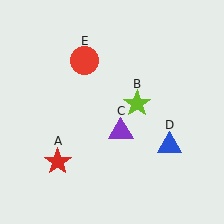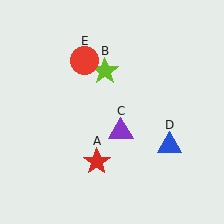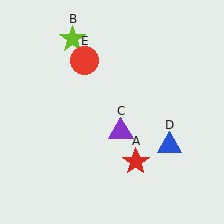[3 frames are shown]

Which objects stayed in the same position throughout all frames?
Purple triangle (object C) and blue triangle (object D) and red circle (object E) remained stationary.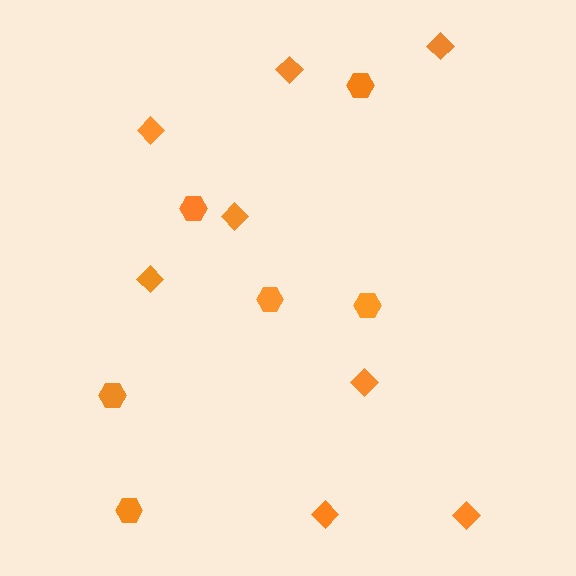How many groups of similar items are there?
There are 2 groups: one group of hexagons (6) and one group of diamonds (8).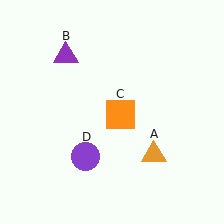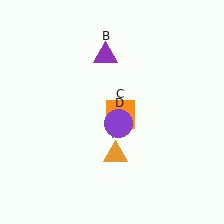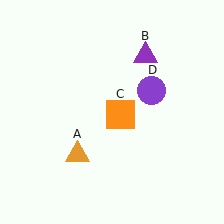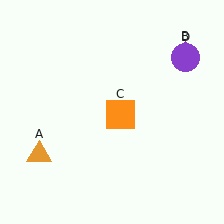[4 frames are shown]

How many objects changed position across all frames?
3 objects changed position: orange triangle (object A), purple triangle (object B), purple circle (object D).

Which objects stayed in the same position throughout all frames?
Orange square (object C) remained stationary.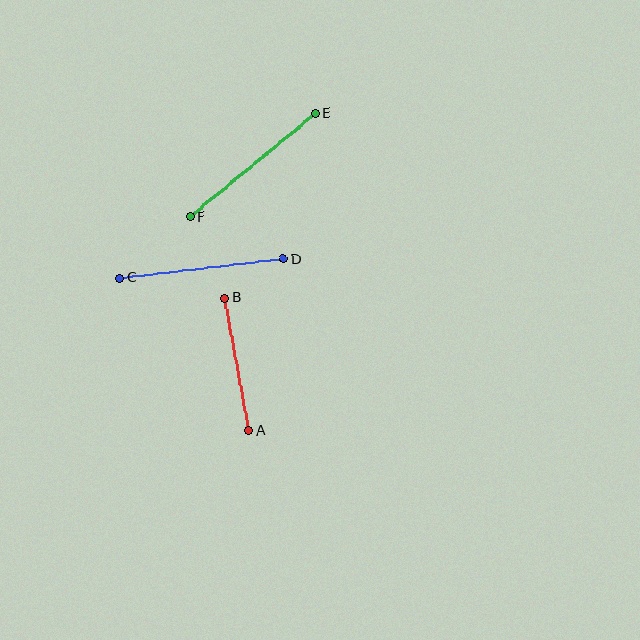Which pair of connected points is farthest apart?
Points C and D are farthest apart.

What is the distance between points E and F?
The distance is approximately 162 pixels.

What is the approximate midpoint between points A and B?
The midpoint is at approximately (237, 364) pixels.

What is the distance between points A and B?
The distance is approximately 135 pixels.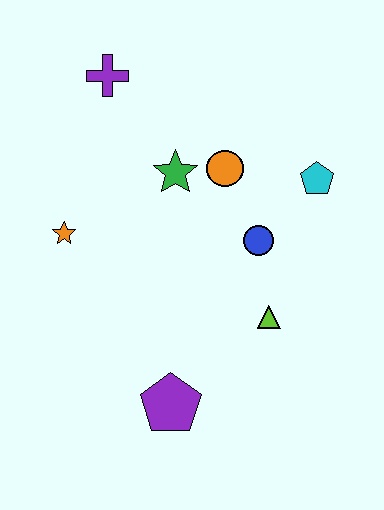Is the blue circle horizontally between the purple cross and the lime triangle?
Yes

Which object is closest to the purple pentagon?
The lime triangle is closest to the purple pentagon.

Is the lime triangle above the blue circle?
No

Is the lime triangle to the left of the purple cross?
No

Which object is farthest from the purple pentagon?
The purple cross is farthest from the purple pentagon.